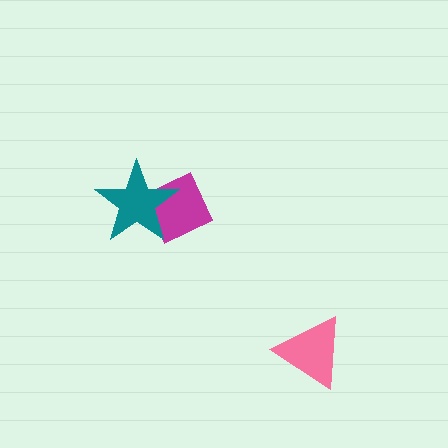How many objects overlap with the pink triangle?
0 objects overlap with the pink triangle.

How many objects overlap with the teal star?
1 object overlaps with the teal star.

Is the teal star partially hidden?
No, no other shape covers it.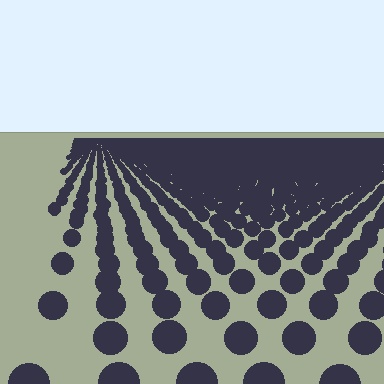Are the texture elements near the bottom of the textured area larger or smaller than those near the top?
Larger. Near the bottom, elements are closer to the viewer and appear at a bigger on-screen size.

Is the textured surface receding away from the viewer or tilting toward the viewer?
The surface is receding away from the viewer. Texture elements get smaller and denser toward the top.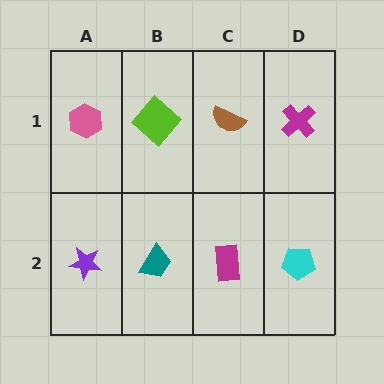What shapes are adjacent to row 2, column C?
A brown semicircle (row 1, column C), a teal trapezoid (row 2, column B), a cyan pentagon (row 2, column D).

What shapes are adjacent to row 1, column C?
A magenta rectangle (row 2, column C), a lime diamond (row 1, column B), a magenta cross (row 1, column D).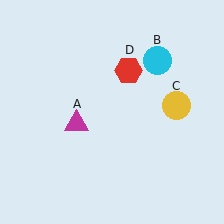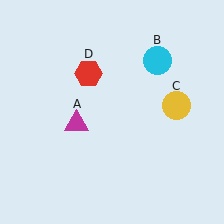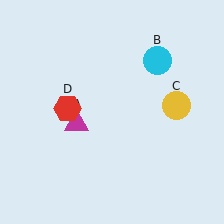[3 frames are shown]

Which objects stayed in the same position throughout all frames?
Magenta triangle (object A) and cyan circle (object B) and yellow circle (object C) remained stationary.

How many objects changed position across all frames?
1 object changed position: red hexagon (object D).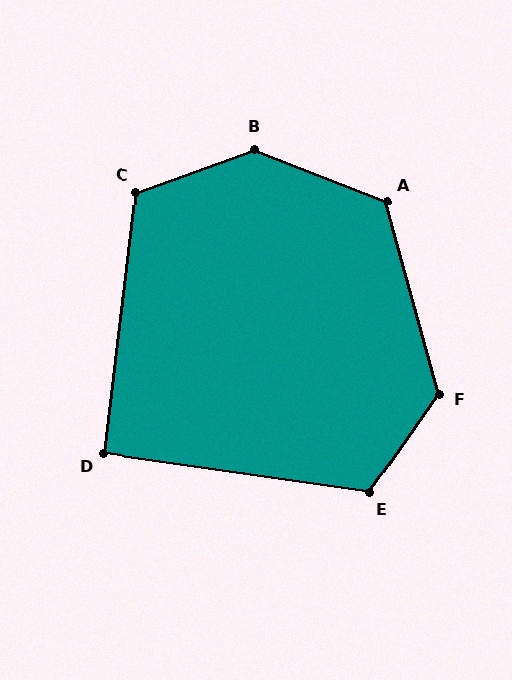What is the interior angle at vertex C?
Approximately 117 degrees (obtuse).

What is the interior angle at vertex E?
Approximately 117 degrees (obtuse).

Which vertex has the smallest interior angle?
D, at approximately 91 degrees.